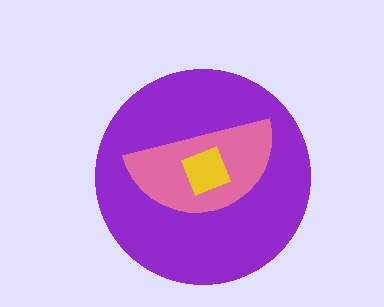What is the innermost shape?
The yellow square.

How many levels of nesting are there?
3.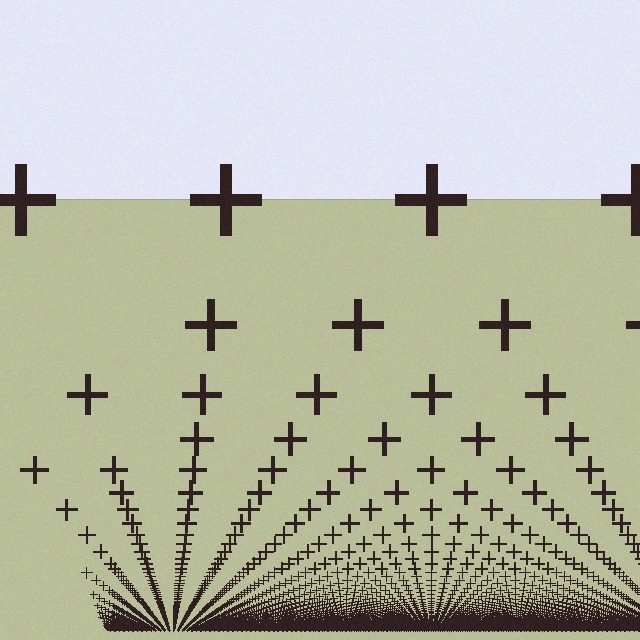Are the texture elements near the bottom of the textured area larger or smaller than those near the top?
Smaller. The gradient is inverted — elements near the bottom are smaller and denser.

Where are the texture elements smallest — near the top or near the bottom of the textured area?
Near the bottom.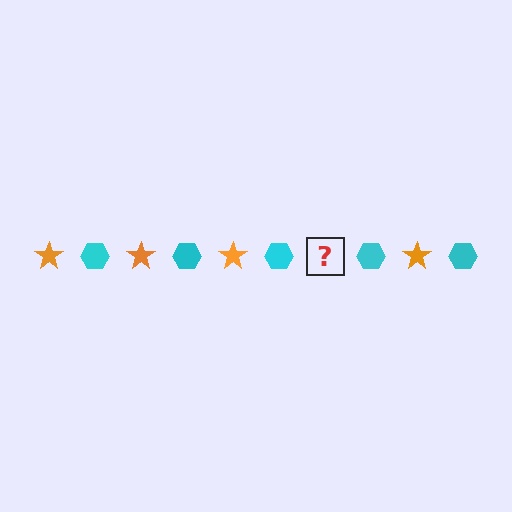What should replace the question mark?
The question mark should be replaced with an orange star.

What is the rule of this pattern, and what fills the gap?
The rule is that the pattern alternates between orange star and cyan hexagon. The gap should be filled with an orange star.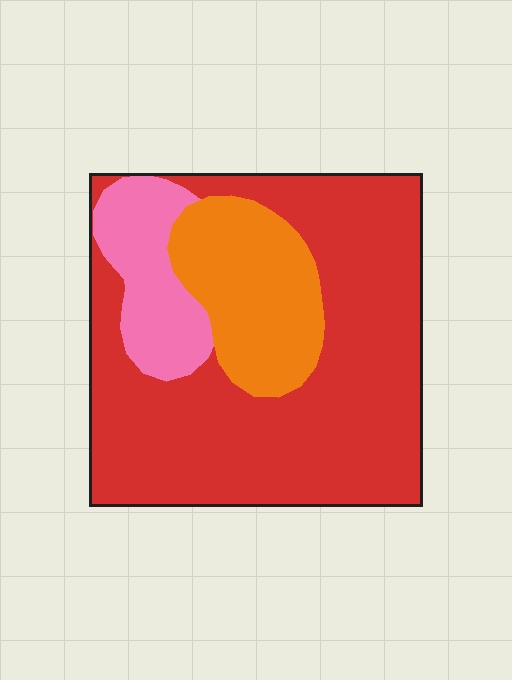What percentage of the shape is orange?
Orange takes up about one fifth (1/5) of the shape.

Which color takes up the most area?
Red, at roughly 65%.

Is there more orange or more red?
Red.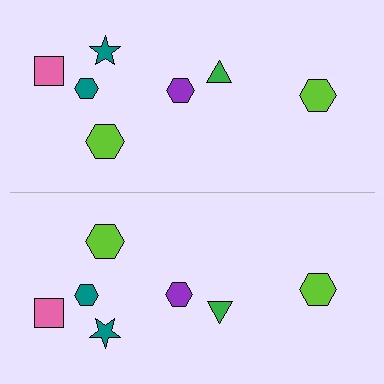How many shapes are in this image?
There are 14 shapes in this image.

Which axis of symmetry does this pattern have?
The pattern has a horizontal axis of symmetry running through the center of the image.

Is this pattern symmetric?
Yes, this pattern has bilateral (reflection) symmetry.